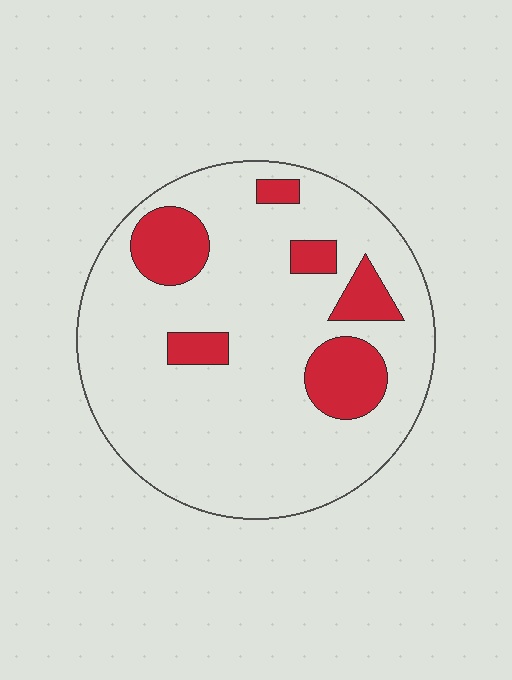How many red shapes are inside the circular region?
6.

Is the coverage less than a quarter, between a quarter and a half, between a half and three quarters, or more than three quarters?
Less than a quarter.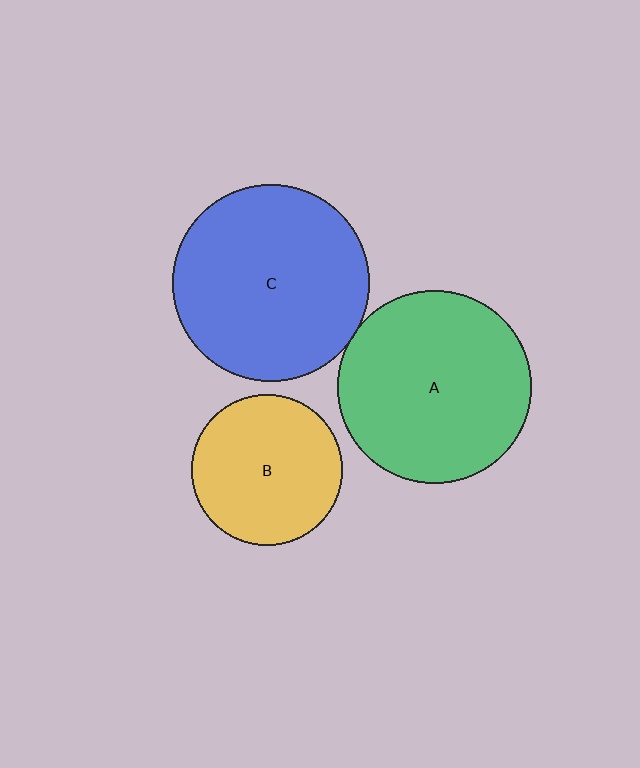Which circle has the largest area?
Circle C (blue).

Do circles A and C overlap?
Yes.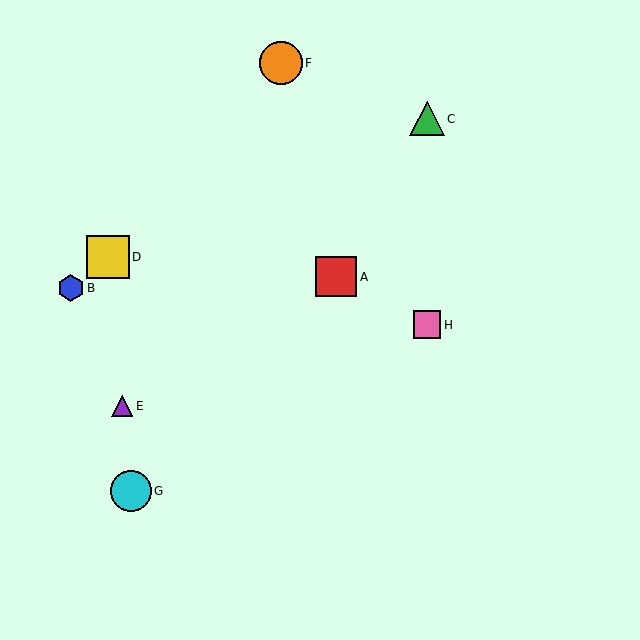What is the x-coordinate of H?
Object H is at x≈427.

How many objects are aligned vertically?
2 objects (C, H) are aligned vertically.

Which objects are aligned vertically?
Objects C, H are aligned vertically.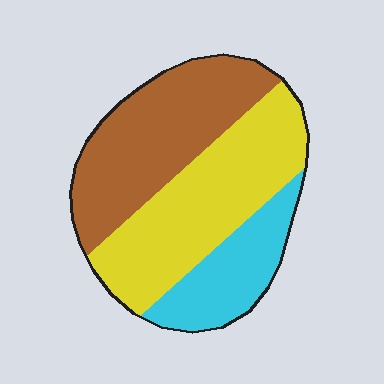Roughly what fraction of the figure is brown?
Brown takes up about three eighths (3/8) of the figure.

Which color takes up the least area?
Cyan, at roughly 20%.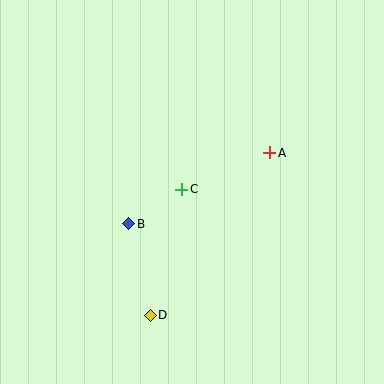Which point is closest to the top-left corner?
Point B is closest to the top-left corner.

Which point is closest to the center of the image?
Point C at (182, 189) is closest to the center.